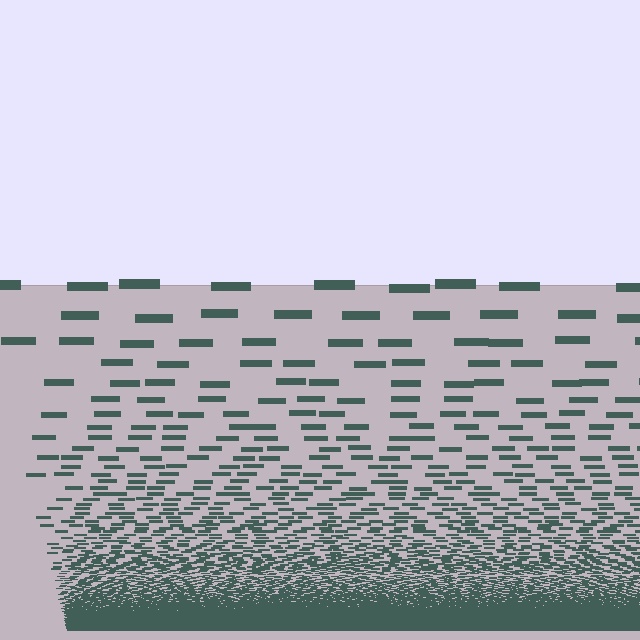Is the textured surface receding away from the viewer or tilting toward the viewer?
The surface appears to tilt toward the viewer. Texture elements get larger and sparser toward the top.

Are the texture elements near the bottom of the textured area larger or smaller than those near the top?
Smaller. The gradient is inverted — elements near the bottom are smaller and denser.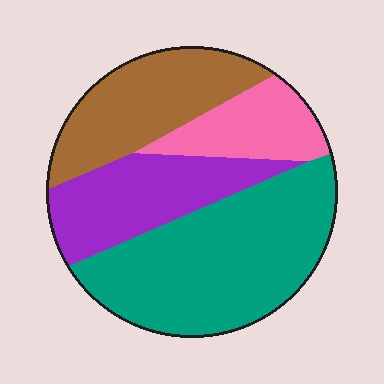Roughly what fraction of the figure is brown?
Brown covers around 25% of the figure.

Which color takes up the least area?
Pink, at roughly 15%.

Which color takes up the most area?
Teal, at roughly 40%.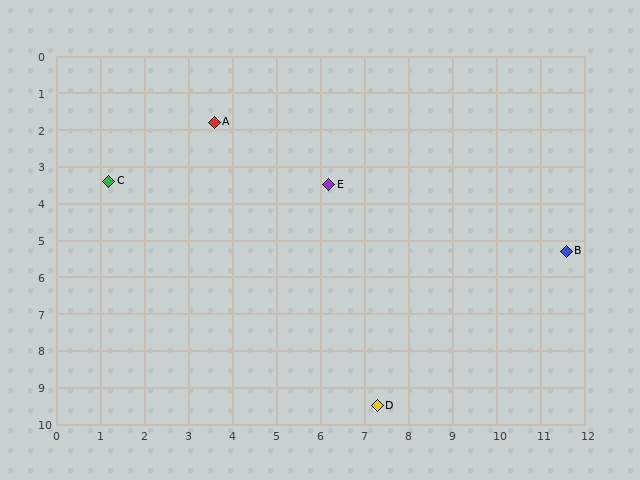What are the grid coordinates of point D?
Point D is at approximately (7.3, 9.5).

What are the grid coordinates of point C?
Point C is at approximately (1.2, 3.4).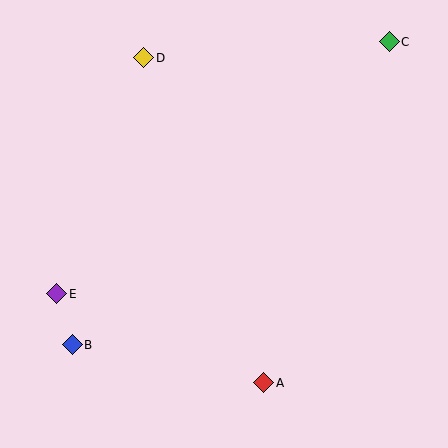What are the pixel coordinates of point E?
Point E is at (57, 294).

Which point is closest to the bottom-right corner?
Point A is closest to the bottom-right corner.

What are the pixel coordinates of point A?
Point A is at (264, 383).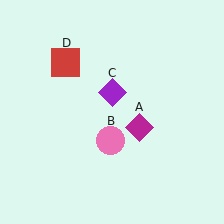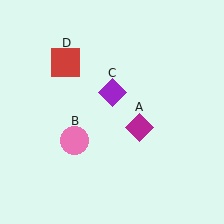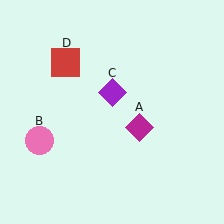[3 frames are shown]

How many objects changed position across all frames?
1 object changed position: pink circle (object B).